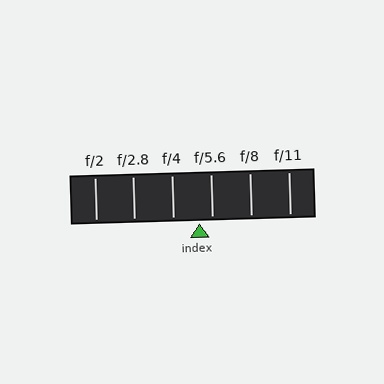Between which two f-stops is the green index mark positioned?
The index mark is between f/4 and f/5.6.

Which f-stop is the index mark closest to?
The index mark is closest to f/5.6.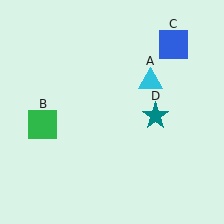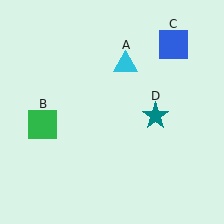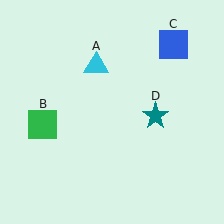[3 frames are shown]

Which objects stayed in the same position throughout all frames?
Green square (object B) and blue square (object C) and teal star (object D) remained stationary.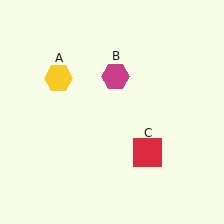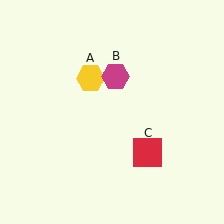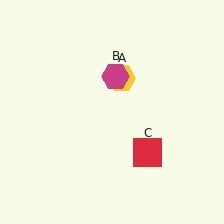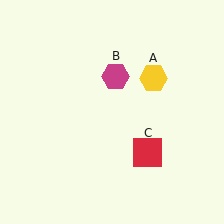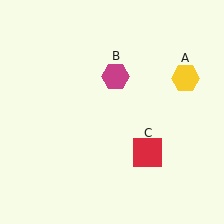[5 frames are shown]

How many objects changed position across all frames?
1 object changed position: yellow hexagon (object A).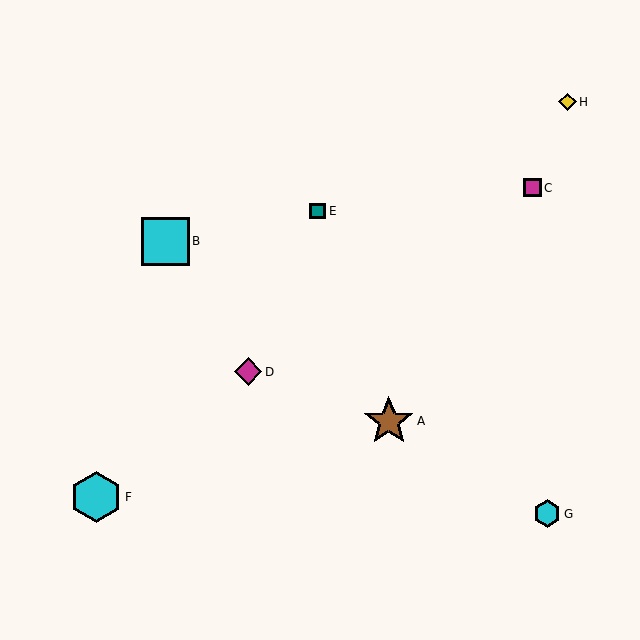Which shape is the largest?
The cyan hexagon (labeled F) is the largest.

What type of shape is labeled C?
Shape C is a magenta square.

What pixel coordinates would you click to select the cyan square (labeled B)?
Click at (166, 241) to select the cyan square B.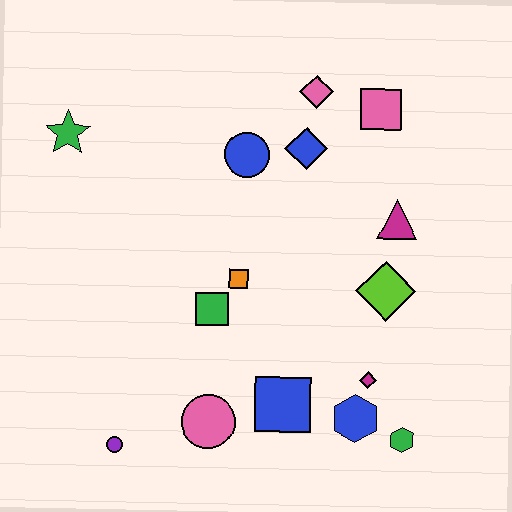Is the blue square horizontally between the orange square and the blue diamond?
Yes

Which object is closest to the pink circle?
The blue square is closest to the pink circle.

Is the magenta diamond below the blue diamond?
Yes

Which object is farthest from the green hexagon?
The green star is farthest from the green hexagon.